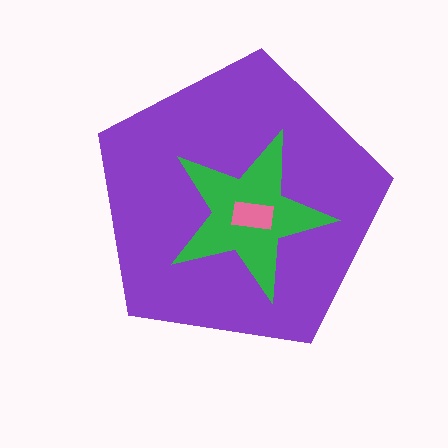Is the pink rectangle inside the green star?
Yes.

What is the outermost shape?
The purple pentagon.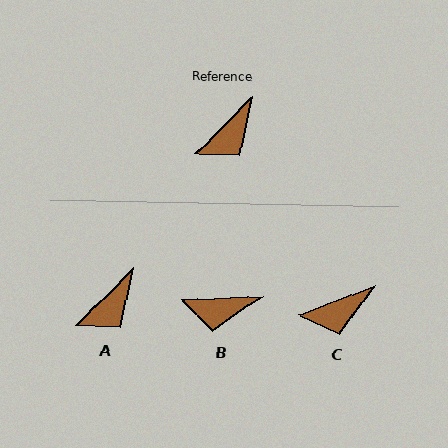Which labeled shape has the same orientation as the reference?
A.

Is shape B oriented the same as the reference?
No, it is off by about 43 degrees.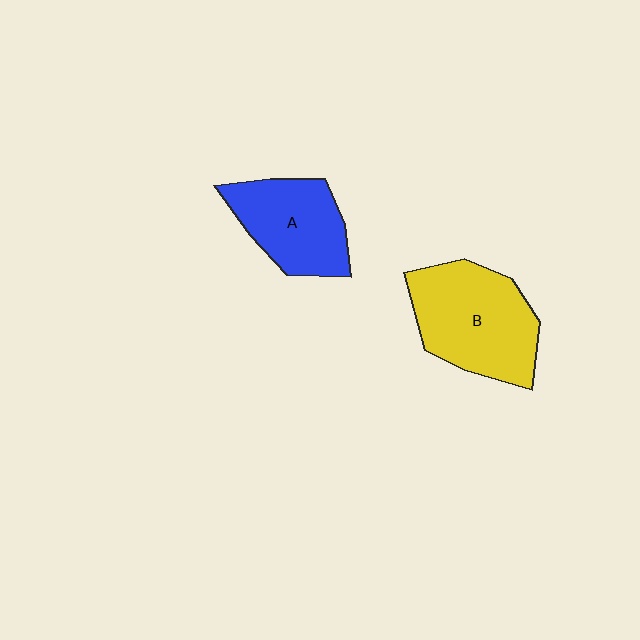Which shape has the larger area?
Shape B (yellow).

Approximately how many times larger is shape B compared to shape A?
Approximately 1.3 times.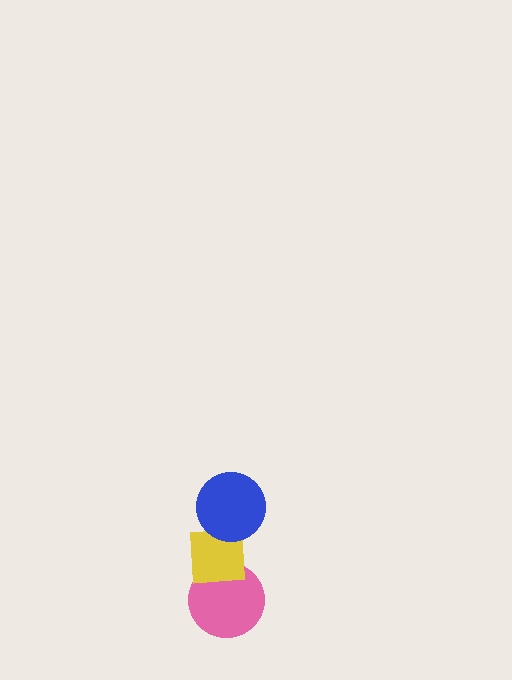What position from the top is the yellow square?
The yellow square is 2nd from the top.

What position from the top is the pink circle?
The pink circle is 3rd from the top.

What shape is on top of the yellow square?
The blue circle is on top of the yellow square.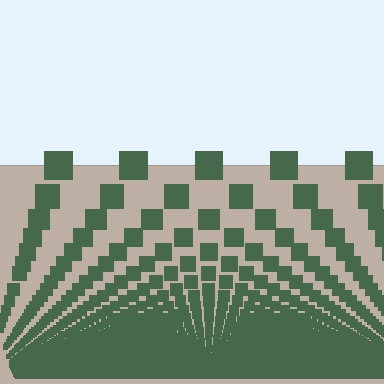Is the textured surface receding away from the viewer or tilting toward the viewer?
The surface appears to tilt toward the viewer. Texture elements get larger and sparser toward the top.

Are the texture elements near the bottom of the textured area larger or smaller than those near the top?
Smaller. The gradient is inverted — elements near the bottom are smaller and denser.